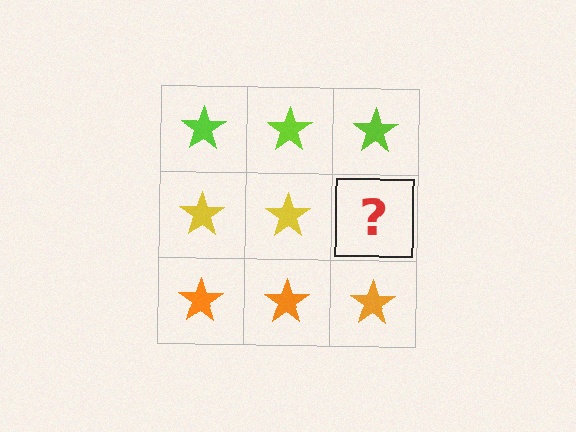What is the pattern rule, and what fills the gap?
The rule is that each row has a consistent color. The gap should be filled with a yellow star.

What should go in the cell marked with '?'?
The missing cell should contain a yellow star.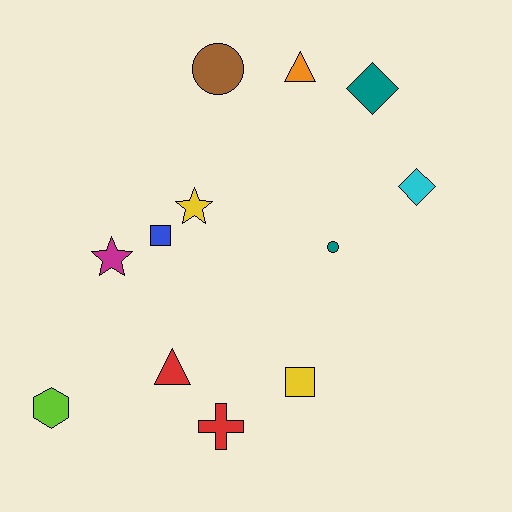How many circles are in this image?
There are 2 circles.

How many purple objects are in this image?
There are no purple objects.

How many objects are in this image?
There are 12 objects.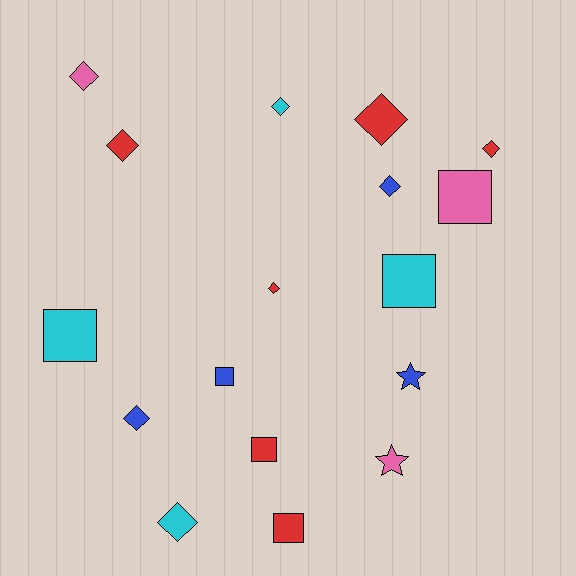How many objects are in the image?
There are 17 objects.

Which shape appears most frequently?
Diamond, with 9 objects.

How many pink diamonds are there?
There is 1 pink diamond.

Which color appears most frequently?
Red, with 6 objects.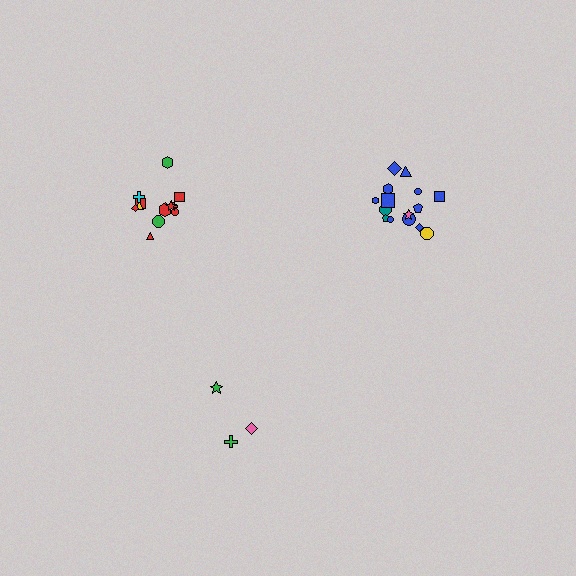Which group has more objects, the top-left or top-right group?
The top-right group.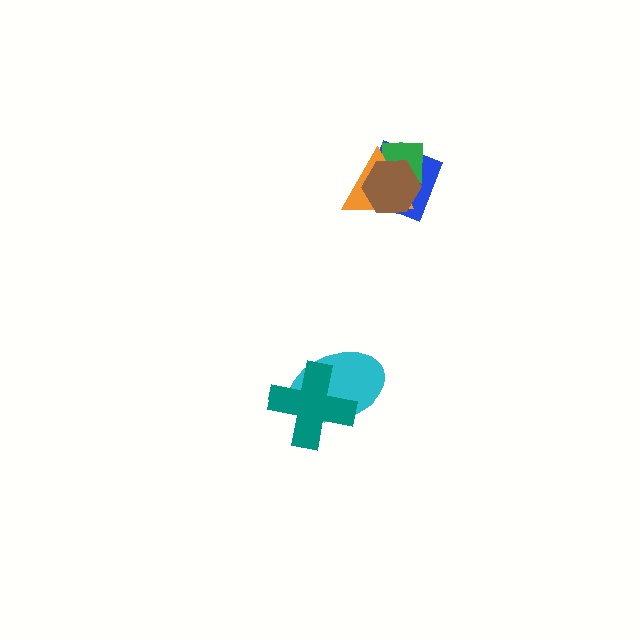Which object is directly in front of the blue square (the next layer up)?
The green square is directly in front of the blue square.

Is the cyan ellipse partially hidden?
Yes, it is partially covered by another shape.